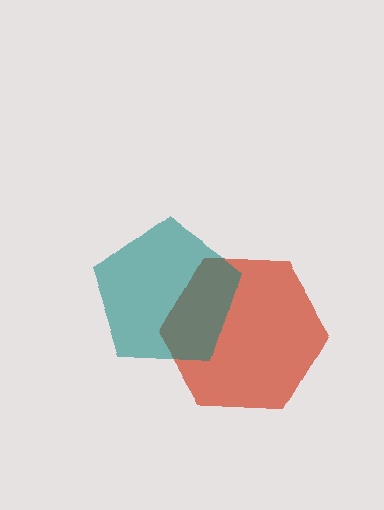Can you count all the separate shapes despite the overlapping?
Yes, there are 2 separate shapes.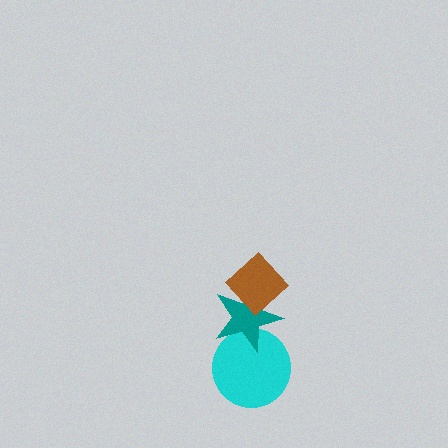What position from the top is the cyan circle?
The cyan circle is 3rd from the top.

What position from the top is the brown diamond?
The brown diamond is 1st from the top.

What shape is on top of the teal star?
The brown diamond is on top of the teal star.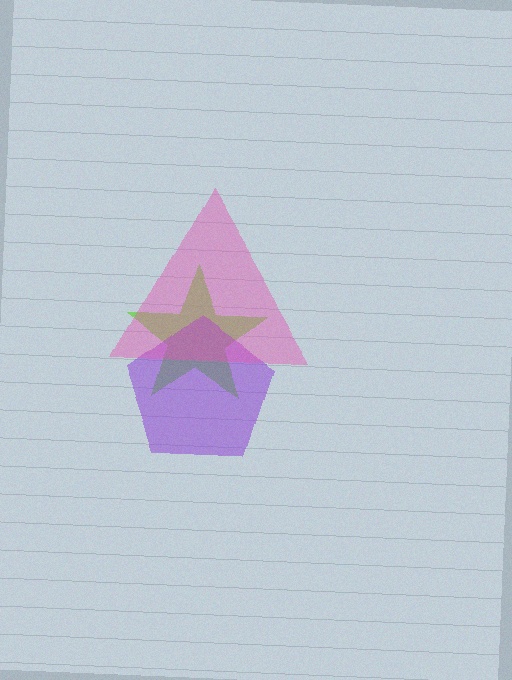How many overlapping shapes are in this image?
There are 3 overlapping shapes in the image.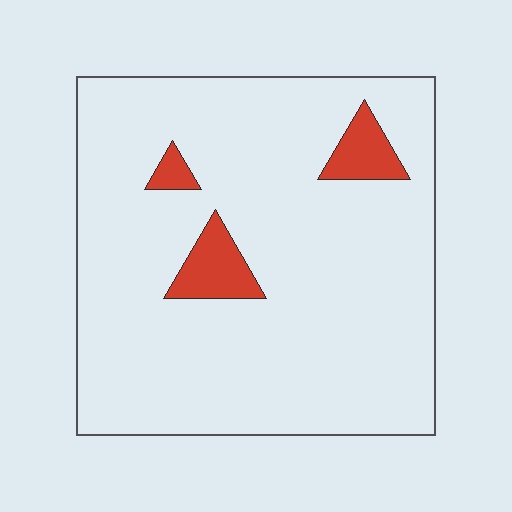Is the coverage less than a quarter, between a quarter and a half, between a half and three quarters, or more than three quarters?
Less than a quarter.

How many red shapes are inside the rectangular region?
3.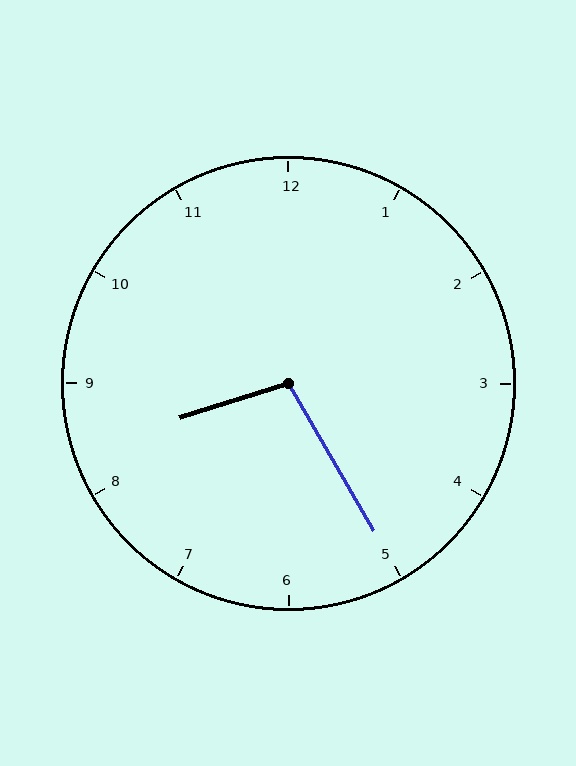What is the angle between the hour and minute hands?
Approximately 102 degrees.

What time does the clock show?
8:25.